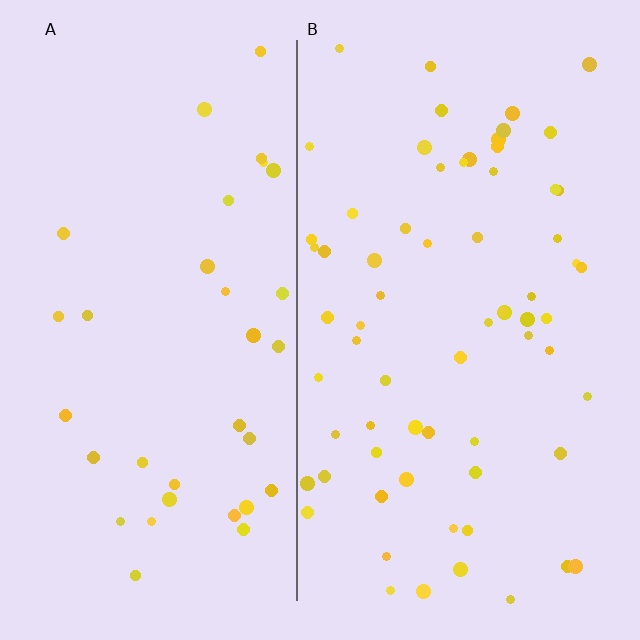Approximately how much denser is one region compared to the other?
Approximately 2.0× — region B over region A.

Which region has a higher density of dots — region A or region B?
B (the right).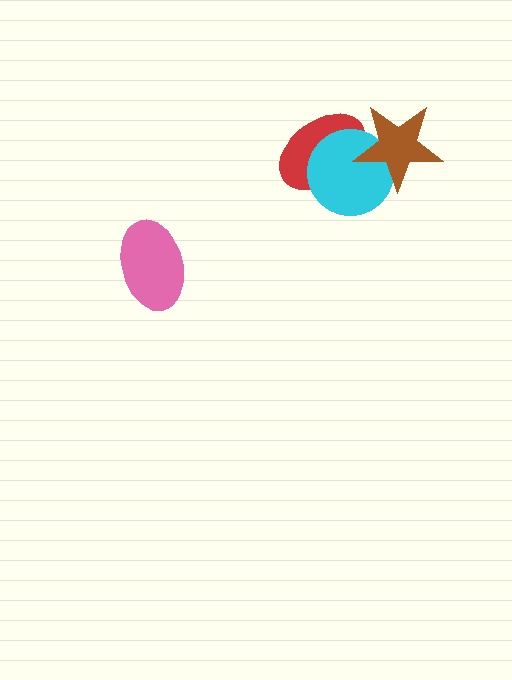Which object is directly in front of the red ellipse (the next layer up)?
The cyan circle is directly in front of the red ellipse.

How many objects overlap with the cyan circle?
2 objects overlap with the cyan circle.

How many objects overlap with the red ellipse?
2 objects overlap with the red ellipse.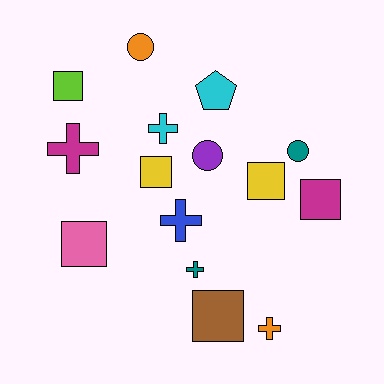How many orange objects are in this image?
There are 2 orange objects.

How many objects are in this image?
There are 15 objects.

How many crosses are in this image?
There are 5 crosses.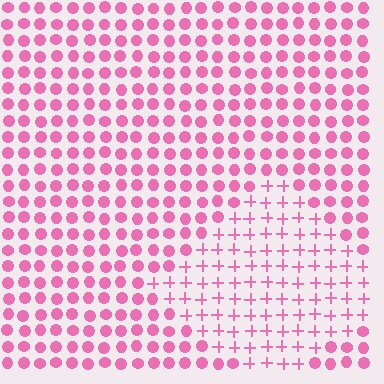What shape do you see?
I see a diamond.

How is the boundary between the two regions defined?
The boundary is defined by a change in element shape: plus signs inside vs. circles outside. All elements share the same color and spacing.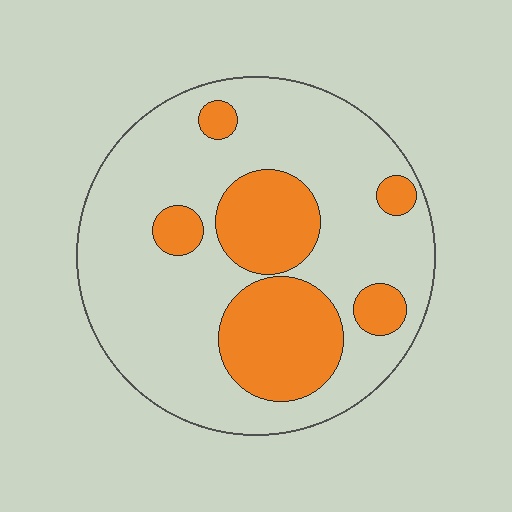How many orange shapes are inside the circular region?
6.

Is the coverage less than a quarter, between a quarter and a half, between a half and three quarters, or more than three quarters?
Between a quarter and a half.